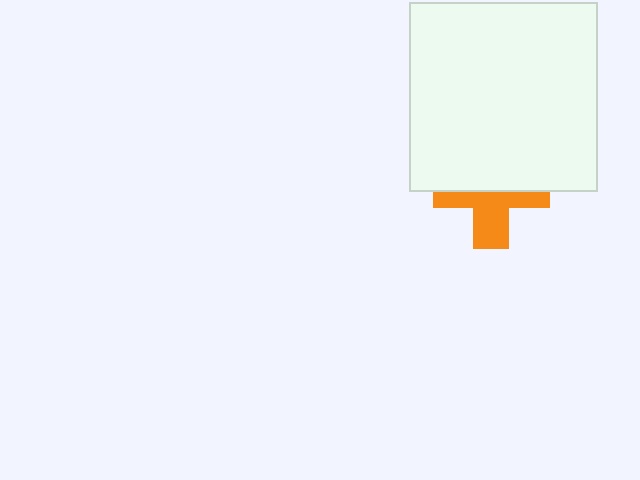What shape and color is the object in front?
The object in front is a white square.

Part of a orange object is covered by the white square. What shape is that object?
It is a cross.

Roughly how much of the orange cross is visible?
About half of it is visible (roughly 47%).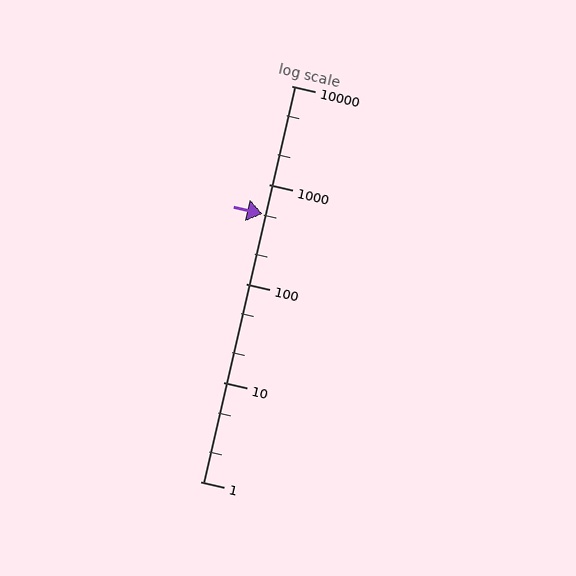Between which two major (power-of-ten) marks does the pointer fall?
The pointer is between 100 and 1000.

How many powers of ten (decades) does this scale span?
The scale spans 4 decades, from 1 to 10000.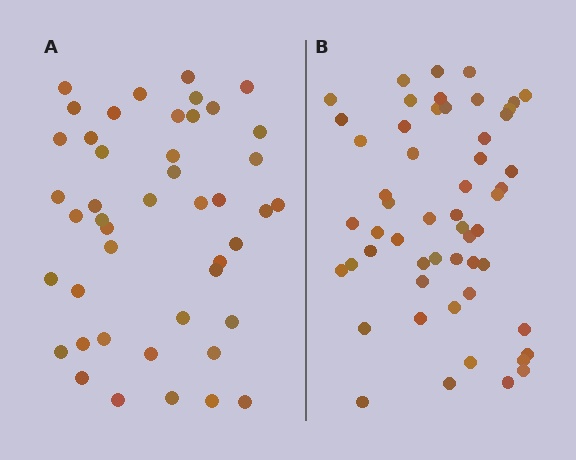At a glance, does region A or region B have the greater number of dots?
Region B (the right region) has more dots.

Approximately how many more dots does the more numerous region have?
Region B has roughly 8 or so more dots than region A.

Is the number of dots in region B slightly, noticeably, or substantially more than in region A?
Region B has only slightly more — the two regions are fairly close. The ratio is roughly 1.2 to 1.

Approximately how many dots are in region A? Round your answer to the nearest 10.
About 40 dots. (The exact count is 45, which rounds to 40.)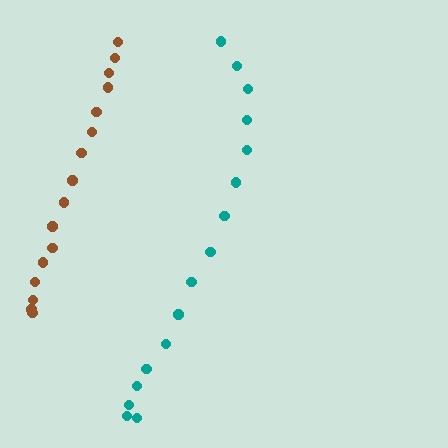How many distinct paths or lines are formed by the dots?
There are 2 distinct paths.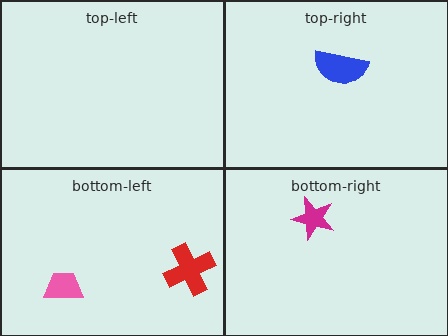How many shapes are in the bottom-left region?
2.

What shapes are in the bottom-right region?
The magenta star.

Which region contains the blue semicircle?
The top-right region.